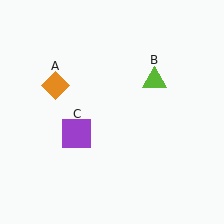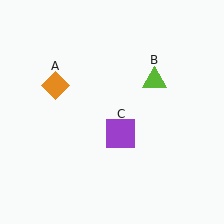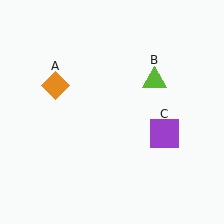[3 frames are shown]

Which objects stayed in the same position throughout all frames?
Orange diamond (object A) and lime triangle (object B) remained stationary.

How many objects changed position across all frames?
1 object changed position: purple square (object C).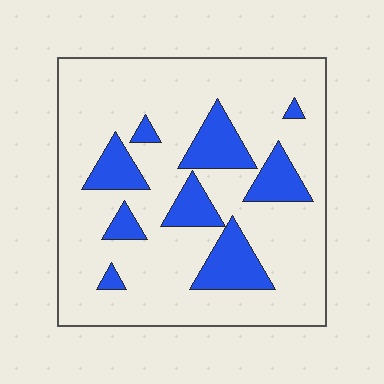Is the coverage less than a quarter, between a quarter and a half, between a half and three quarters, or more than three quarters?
Less than a quarter.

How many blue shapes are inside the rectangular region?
9.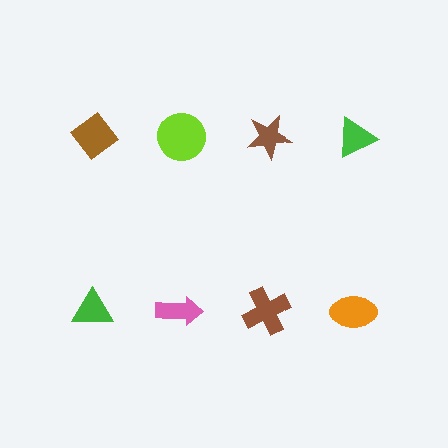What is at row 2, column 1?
A green triangle.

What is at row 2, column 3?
A brown cross.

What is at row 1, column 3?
A brown star.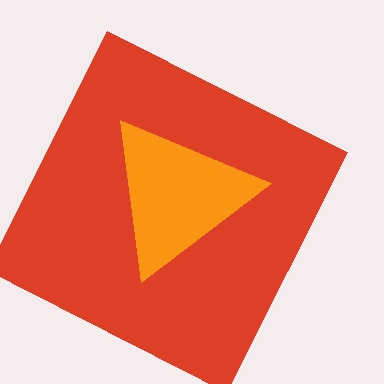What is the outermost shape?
The red square.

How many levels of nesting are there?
2.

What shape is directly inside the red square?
The orange triangle.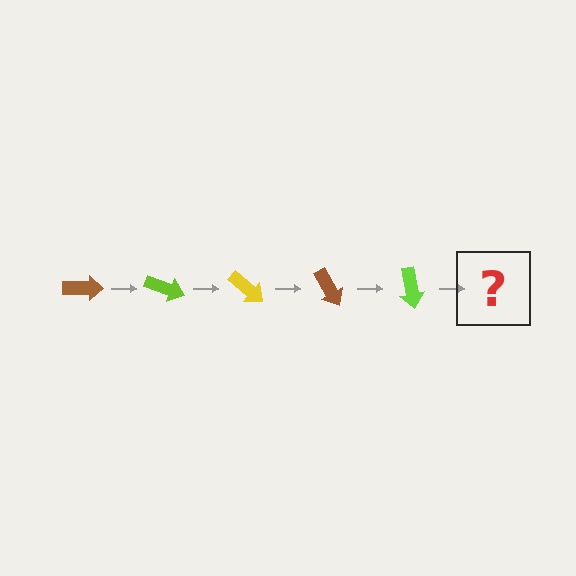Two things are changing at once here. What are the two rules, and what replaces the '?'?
The two rules are that it rotates 20 degrees each step and the color cycles through brown, lime, and yellow. The '?' should be a yellow arrow, rotated 100 degrees from the start.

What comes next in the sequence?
The next element should be a yellow arrow, rotated 100 degrees from the start.